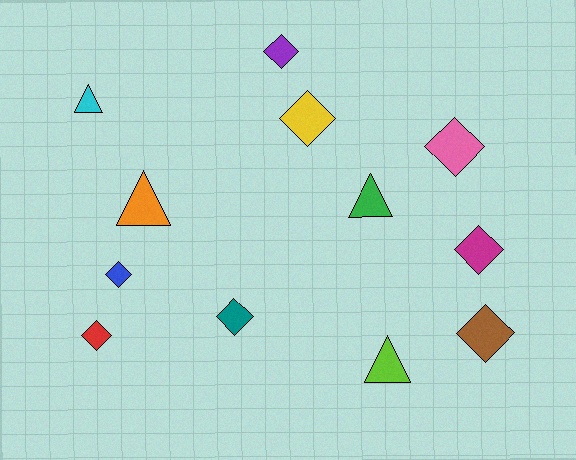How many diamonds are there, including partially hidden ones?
There are 8 diamonds.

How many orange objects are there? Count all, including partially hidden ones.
There is 1 orange object.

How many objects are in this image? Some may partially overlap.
There are 12 objects.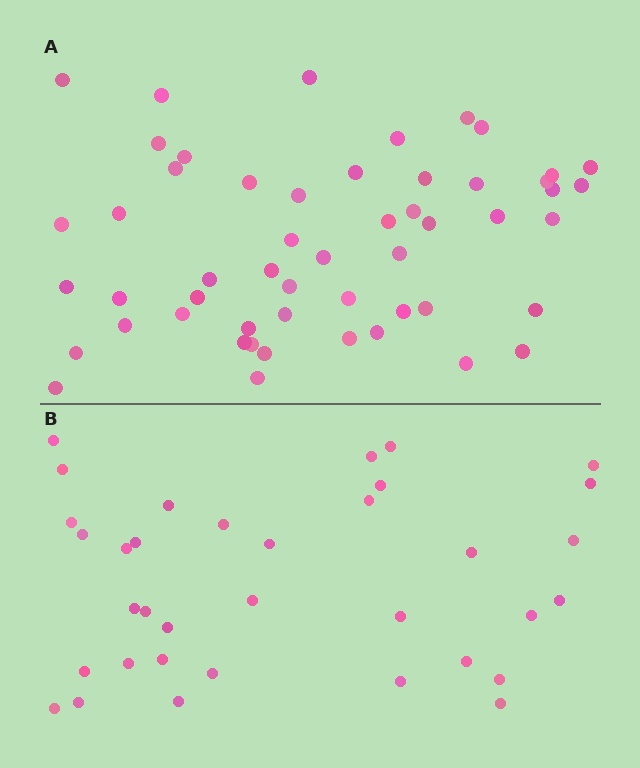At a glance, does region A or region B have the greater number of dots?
Region A (the top region) has more dots.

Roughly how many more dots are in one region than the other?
Region A has approximately 20 more dots than region B.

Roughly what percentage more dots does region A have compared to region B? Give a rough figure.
About 50% more.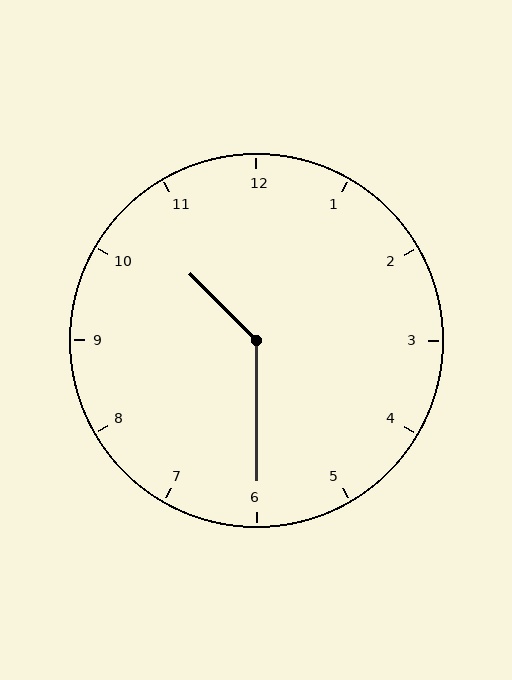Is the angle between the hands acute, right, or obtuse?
It is obtuse.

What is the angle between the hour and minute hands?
Approximately 135 degrees.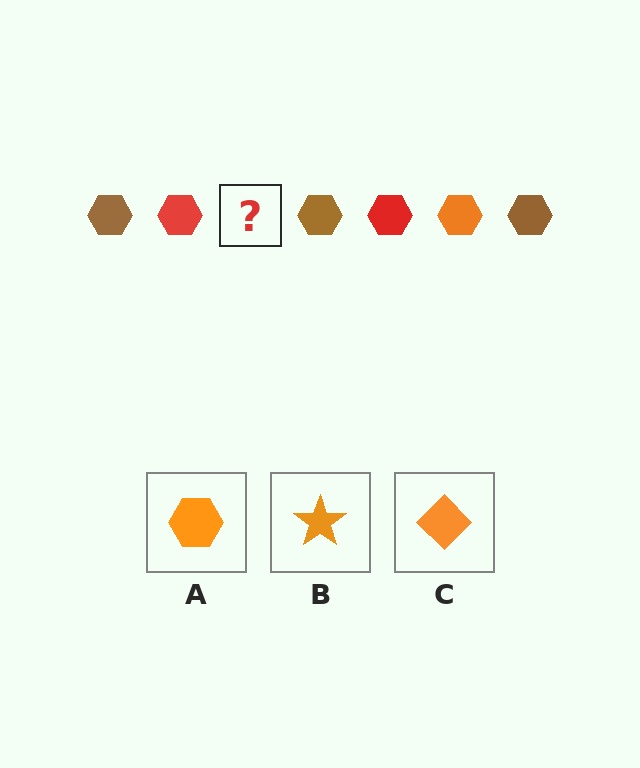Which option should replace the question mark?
Option A.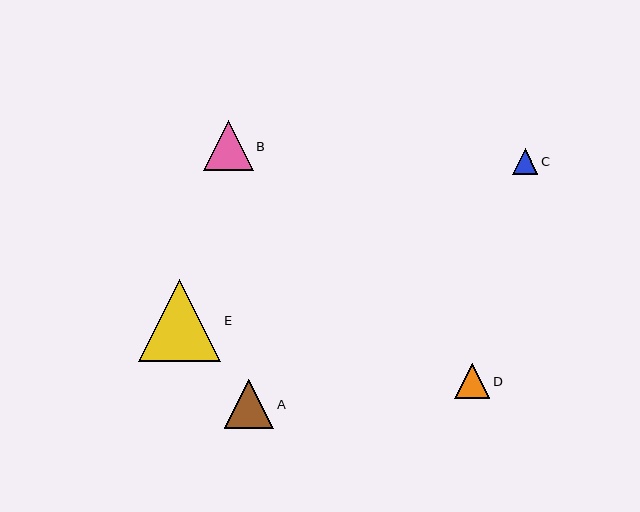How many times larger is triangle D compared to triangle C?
Triangle D is approximately 1.4 times the size of triangle C.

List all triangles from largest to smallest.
From largest to smallest: E, B, A, D, C.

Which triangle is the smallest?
Triangle C is the smallest with a size of approximately 26 pixels.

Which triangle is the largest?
Triangle E is the largest with a size of approximately 82 pixels.